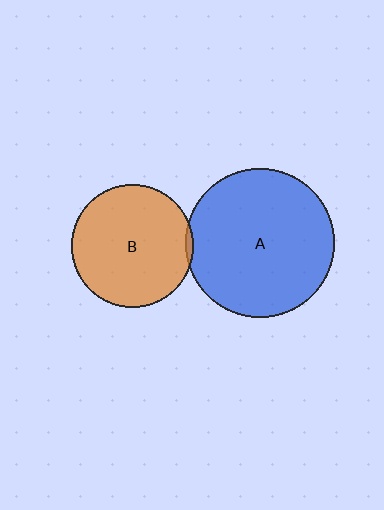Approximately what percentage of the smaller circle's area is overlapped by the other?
Approximately 5%.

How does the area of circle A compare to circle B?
Approximately 1.5 times.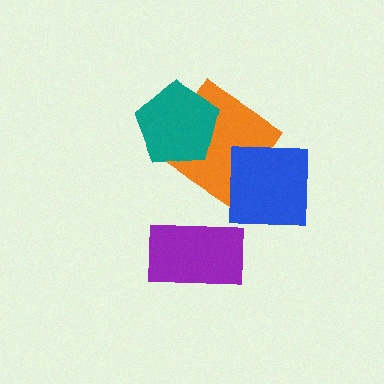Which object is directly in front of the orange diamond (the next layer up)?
The teal pentagon is directly in front of the orange diamond.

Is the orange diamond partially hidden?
Yes, it is partially covered by another shape.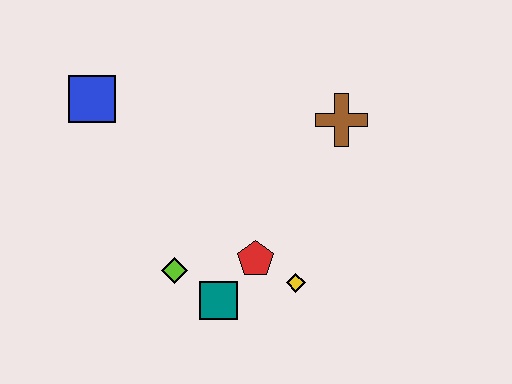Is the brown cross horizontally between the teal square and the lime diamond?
No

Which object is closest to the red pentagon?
The yellow diamond is closest to the red pentagon.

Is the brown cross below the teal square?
No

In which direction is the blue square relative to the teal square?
The blue square is above the teal square.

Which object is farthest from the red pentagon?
The blue square is farthest from the red pentagon.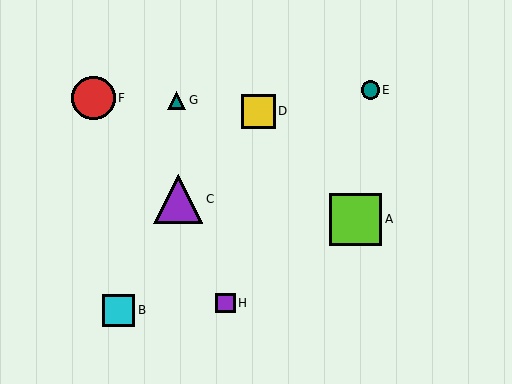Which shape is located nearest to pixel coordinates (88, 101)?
The red circle (labeled F) at (94, 98) is nearest to that location.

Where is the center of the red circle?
The center of the red circle is at (94, 98).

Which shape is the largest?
The lime square (labeled A) is the largest.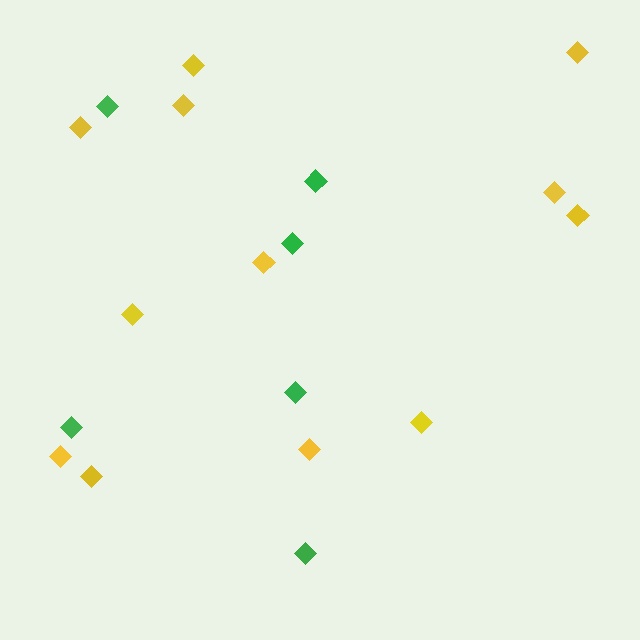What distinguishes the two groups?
There are 2 groups: one group of yellow diamonds (12) and one group of green diamonds (6).